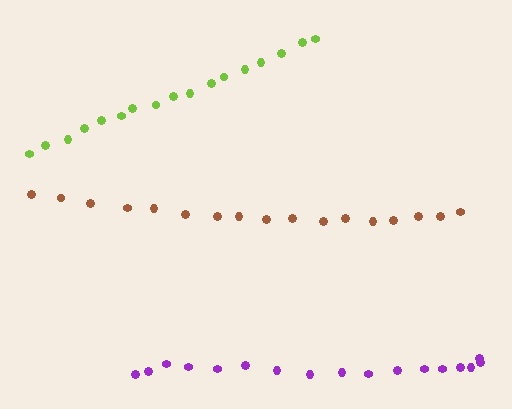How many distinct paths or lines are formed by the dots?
There are 3 distinct paths.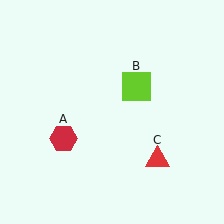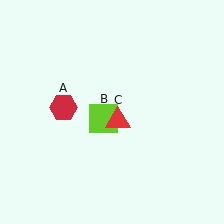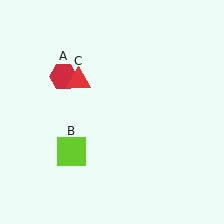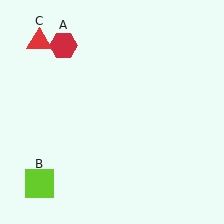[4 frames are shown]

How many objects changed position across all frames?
3 objects changed position: red hexagon (object A), lime square (object B), red triangle (object C).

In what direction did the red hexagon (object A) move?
The red hexagon (object A) moved up.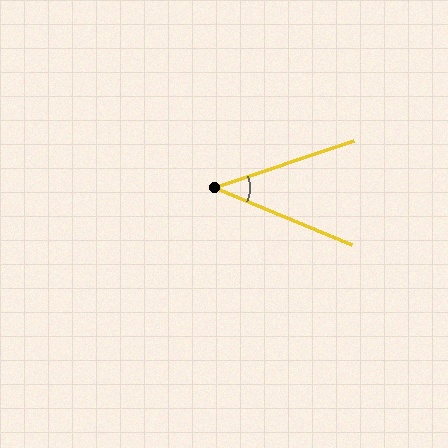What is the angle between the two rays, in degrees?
Approximately 41 degrees.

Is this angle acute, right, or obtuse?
It is acute.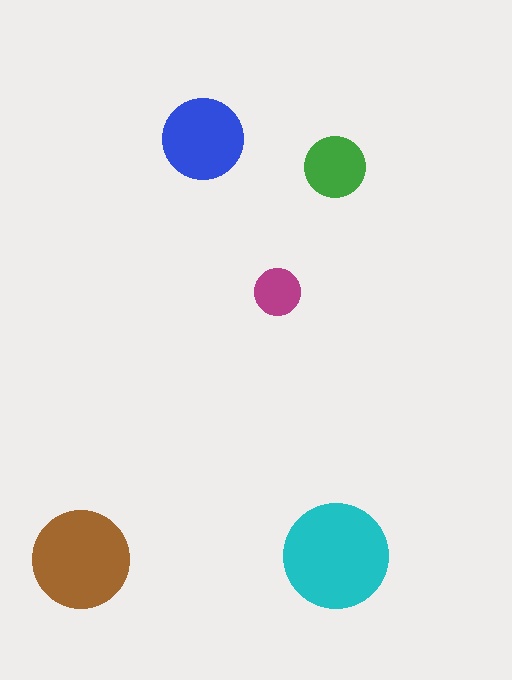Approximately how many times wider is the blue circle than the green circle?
About 1.5 times wider.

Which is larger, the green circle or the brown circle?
The brown one.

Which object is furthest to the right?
The cyan circle is rightmost.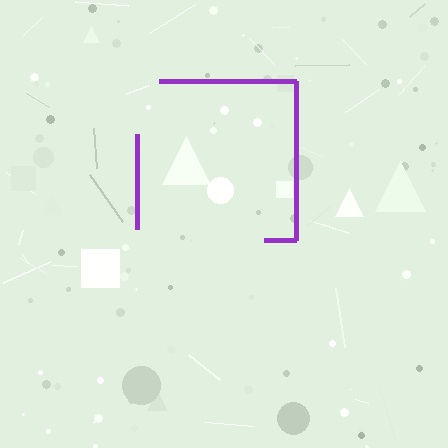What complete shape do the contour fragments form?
The contour fragments form a square.